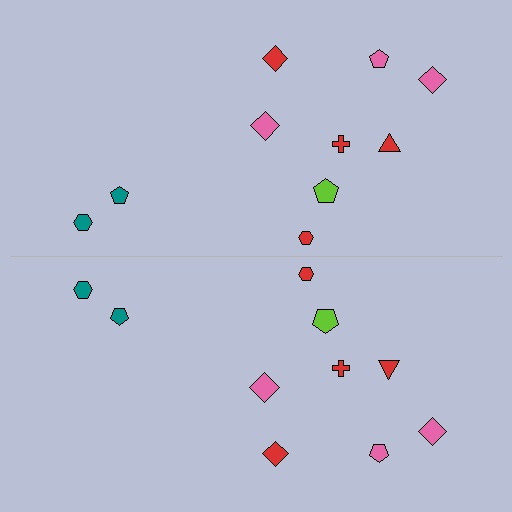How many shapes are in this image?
There are 20 shapes in this image.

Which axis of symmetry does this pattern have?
The pattern has a horizontal axis of symmetry running through the center of the image.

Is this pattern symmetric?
Yes, this pattern has bilateral (reflection) symmetry.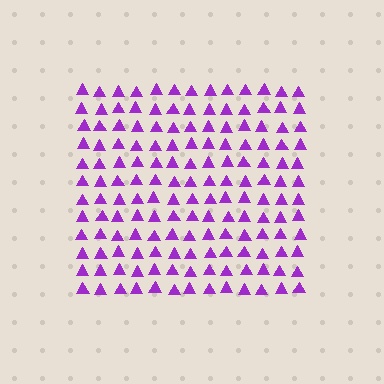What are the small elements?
The small elements are triangles.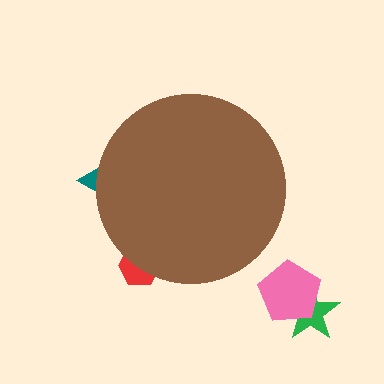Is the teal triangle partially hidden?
Yes, the teal triangle is partially hidden behind the brown circle.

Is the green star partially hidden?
No, the green star is fully visible.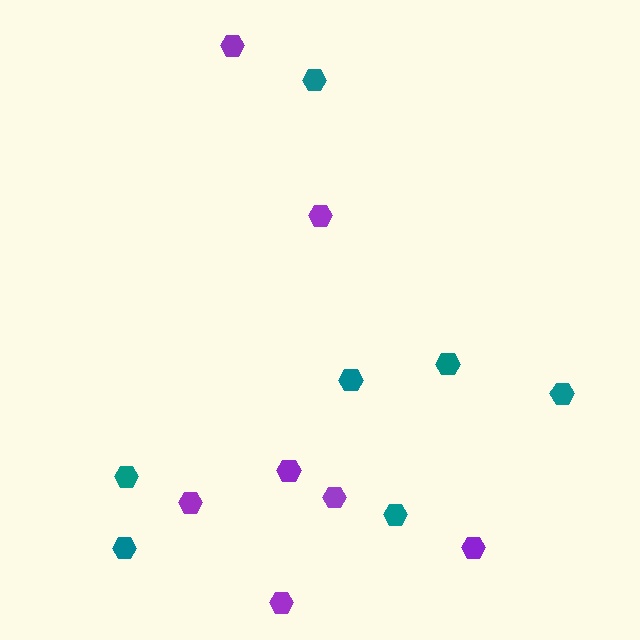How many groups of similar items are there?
There are 2 groups: one group of teal hexagons (7) and one group of purple hexagons (7).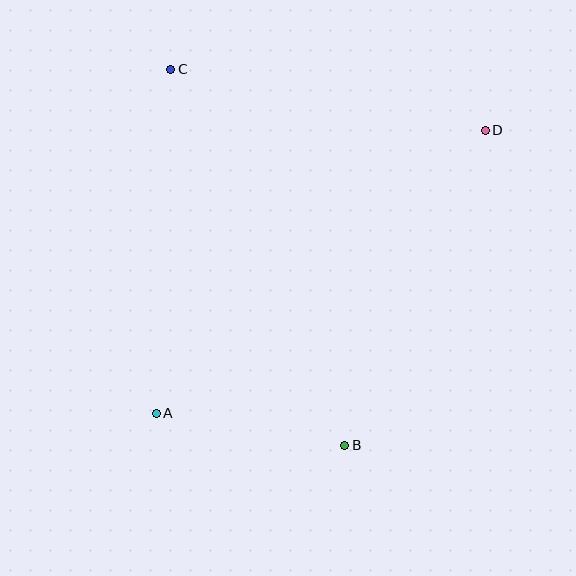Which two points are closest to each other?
Points A and B are closest to each other.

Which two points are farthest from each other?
Points A and D are farthest from each other.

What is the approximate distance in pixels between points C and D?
The distance between C and D is approximately 321 pixels.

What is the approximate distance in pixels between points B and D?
The distance between B and D is approximately 345 pixels.